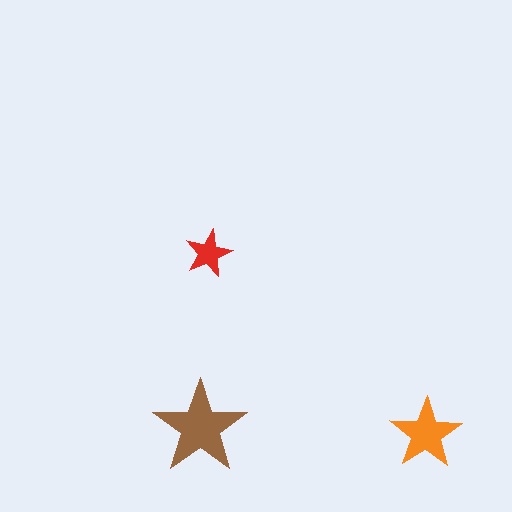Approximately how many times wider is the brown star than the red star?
About 2 times wider.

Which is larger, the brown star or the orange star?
The brown one.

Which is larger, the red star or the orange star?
The orange one.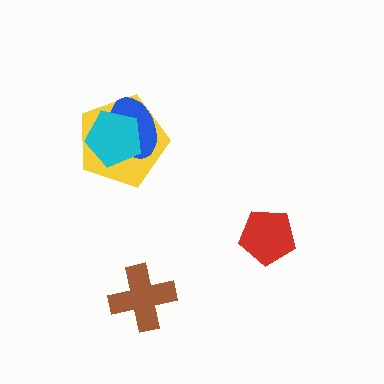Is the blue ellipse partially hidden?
Yes, it is partially covered by another shape.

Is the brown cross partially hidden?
No, no other shape covers it.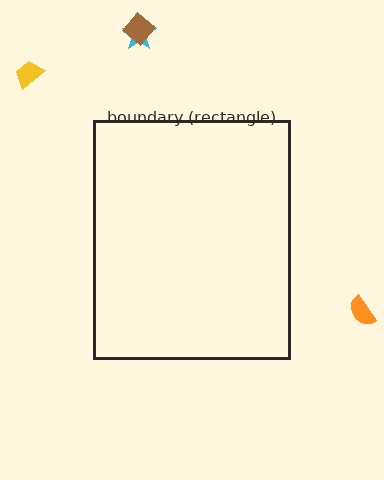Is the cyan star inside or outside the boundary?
Outside.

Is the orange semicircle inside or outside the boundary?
Outside.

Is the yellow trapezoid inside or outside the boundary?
Outside.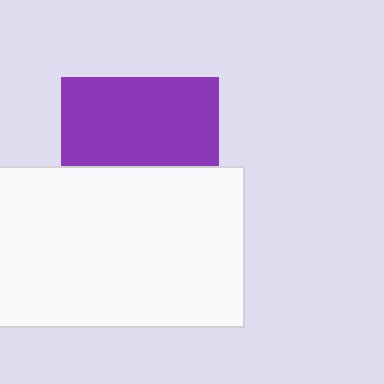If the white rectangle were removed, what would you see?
You would see the complete purple square.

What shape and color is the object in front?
The object in front is a white rectangle.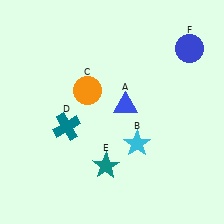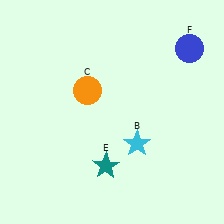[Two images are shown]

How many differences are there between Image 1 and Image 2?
There are 2 differences between the two images.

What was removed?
The teal cross (D), the blue triangle (A) were removed in Image 2.